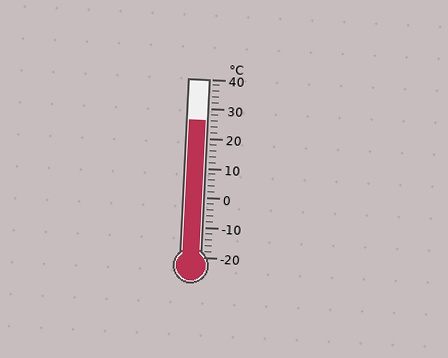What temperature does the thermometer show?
The thermometer shows approximately 26°C.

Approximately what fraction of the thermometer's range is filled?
The thermometer is filled to approximately 75% of its range.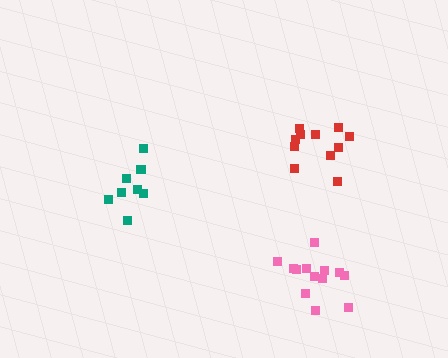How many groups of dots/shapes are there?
There are 3 groups.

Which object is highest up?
The red cluster is topmost.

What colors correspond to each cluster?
The clusters are colored: red, pink, teal.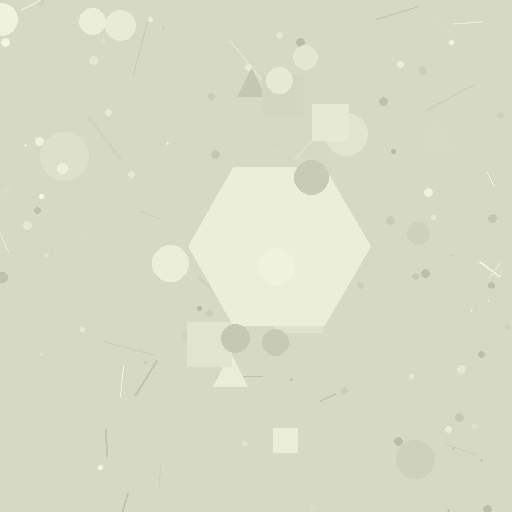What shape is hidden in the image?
A hexagon is hidden in the image.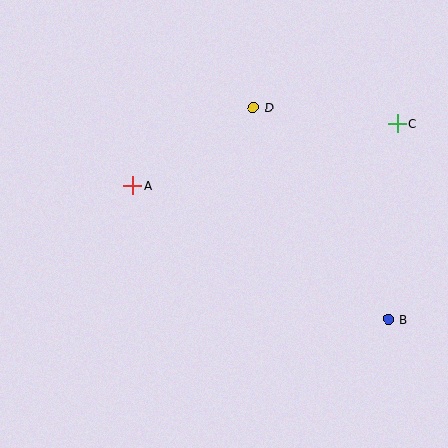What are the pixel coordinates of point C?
Point C is at (397, 123).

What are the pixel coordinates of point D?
Point D is at (253, 108).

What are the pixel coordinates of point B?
Point B is at (388, 319).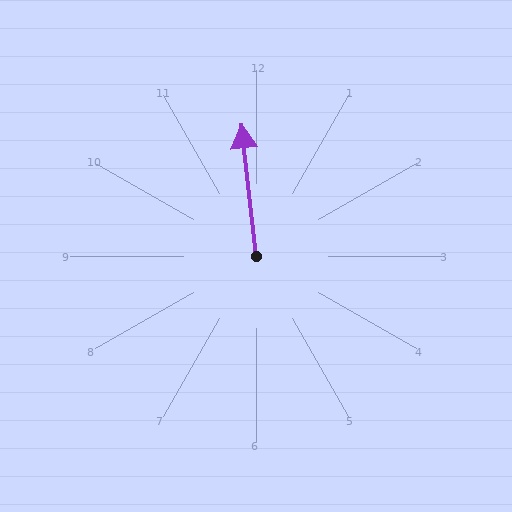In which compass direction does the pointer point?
North.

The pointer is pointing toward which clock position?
Roughly 12 o'clock.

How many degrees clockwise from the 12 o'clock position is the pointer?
Approximately 354 degrees.